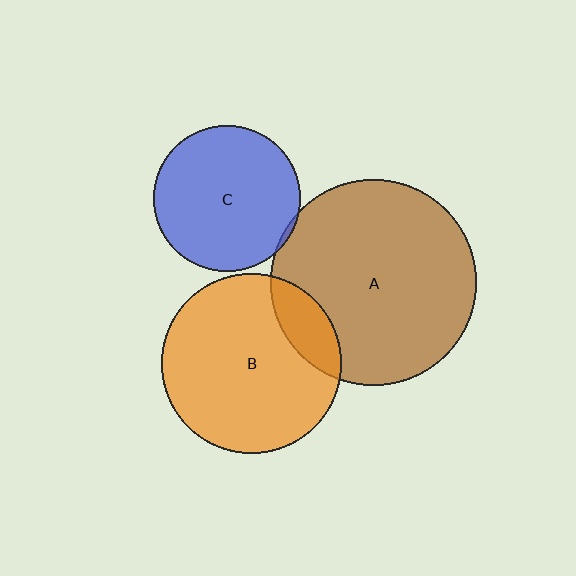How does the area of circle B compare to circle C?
Approximately 1.5 times.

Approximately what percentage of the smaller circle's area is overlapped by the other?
Approximately 15%.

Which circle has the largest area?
Circle A (brown).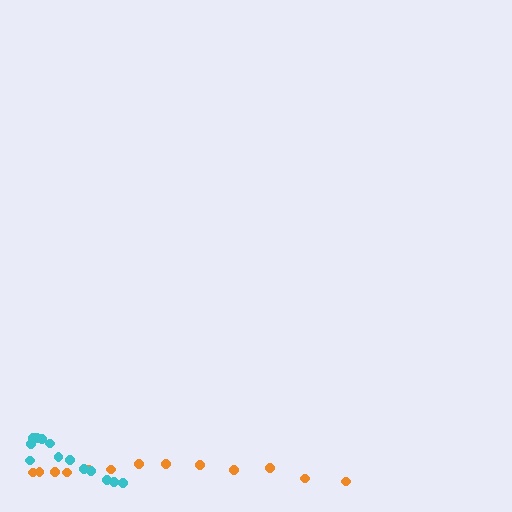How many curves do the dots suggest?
There are 2 distinct paths.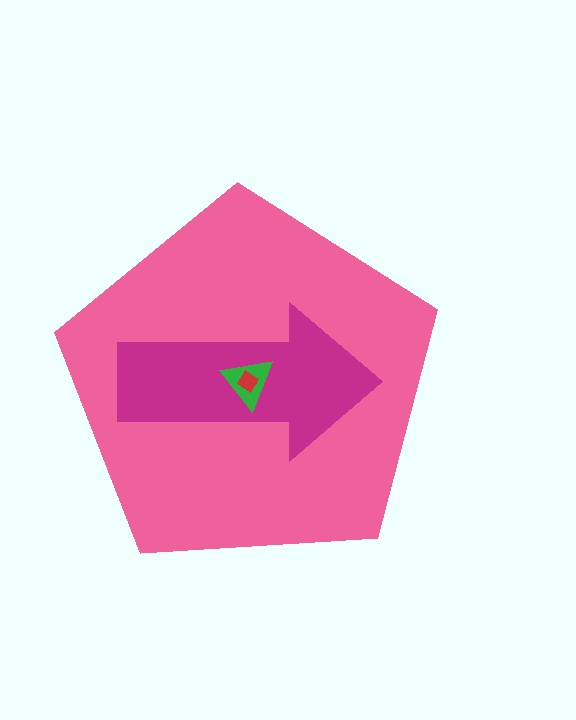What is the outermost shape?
The pink pentagon.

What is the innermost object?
The red diamond.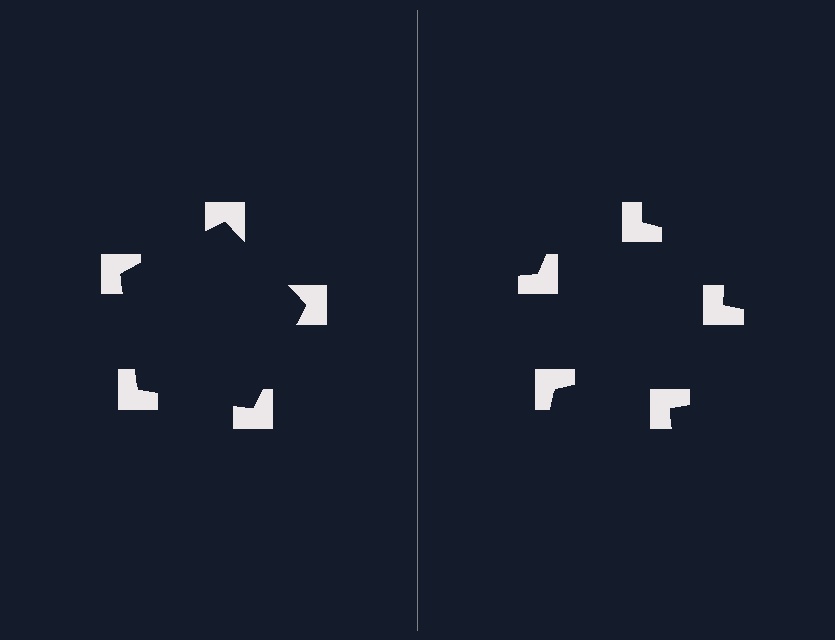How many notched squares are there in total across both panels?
10 — 5 on each side.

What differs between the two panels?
The notched squares are positioned identically on both sides; only the wedge orientations differ. On the left they align to a pentagon; on the right they are misaligned.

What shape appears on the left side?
An illusory pentagon.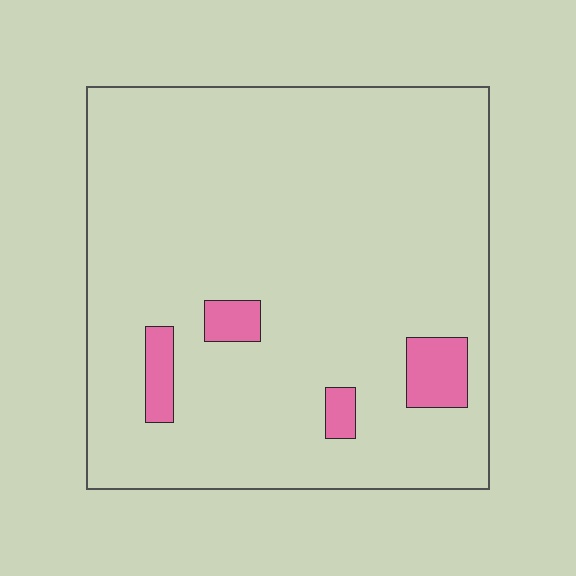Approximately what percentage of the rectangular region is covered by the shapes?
Approximately 5%.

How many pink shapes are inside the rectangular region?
4.